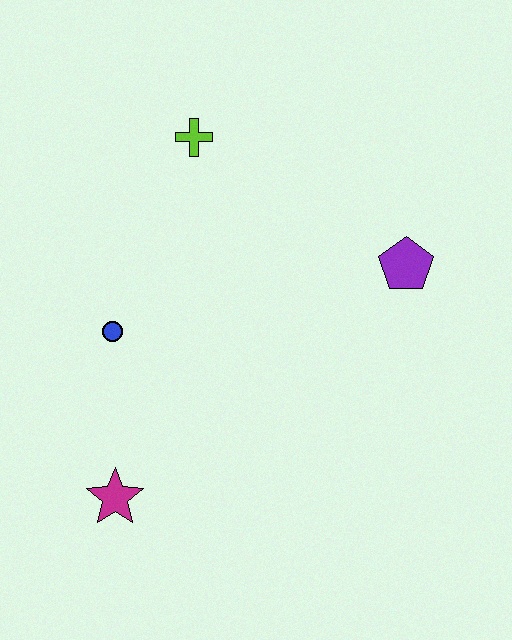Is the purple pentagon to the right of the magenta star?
Yes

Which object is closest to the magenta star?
The blue circle is closest to the magenta star.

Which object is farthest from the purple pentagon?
The magenta star is farthest from the purple pentagon.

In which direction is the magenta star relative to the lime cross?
The magenta star is below the lime cross.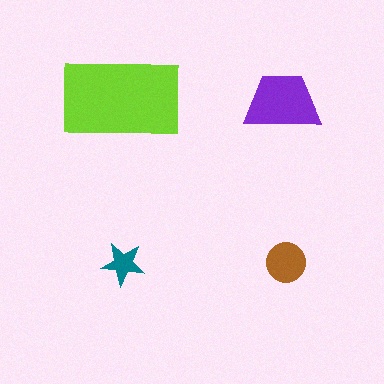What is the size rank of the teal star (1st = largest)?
4th.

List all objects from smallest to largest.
The teal star, the brown circle, the purple trapezoid, the lime rectangle.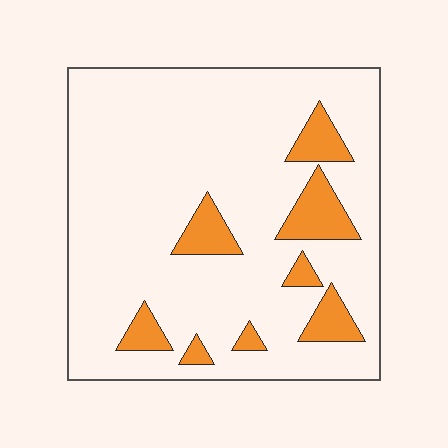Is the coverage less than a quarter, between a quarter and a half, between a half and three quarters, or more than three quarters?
Less than a quarter.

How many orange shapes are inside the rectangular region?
8.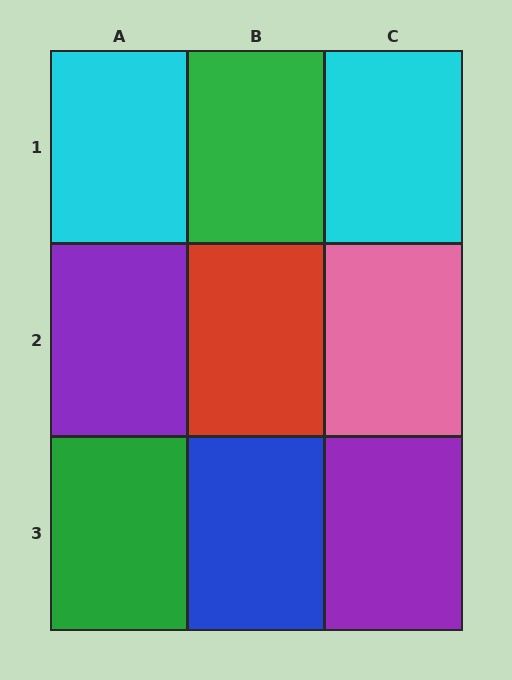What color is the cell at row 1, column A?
Cyan.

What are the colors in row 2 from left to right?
Purple, red, pink.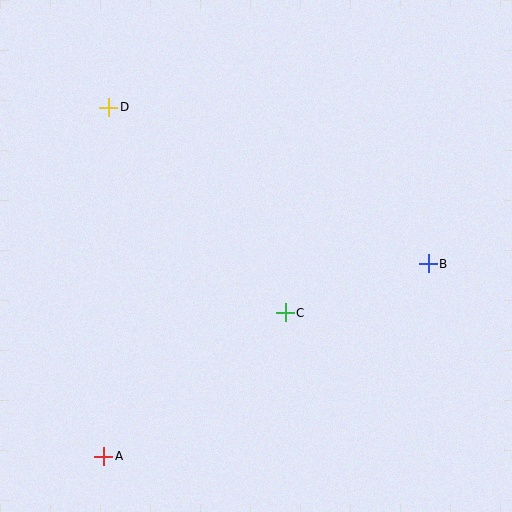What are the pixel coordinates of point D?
Point D is at (109, 107).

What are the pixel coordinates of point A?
Point A is at (104, 456).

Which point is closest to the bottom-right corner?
Point B is closest to the bottom-right corner.